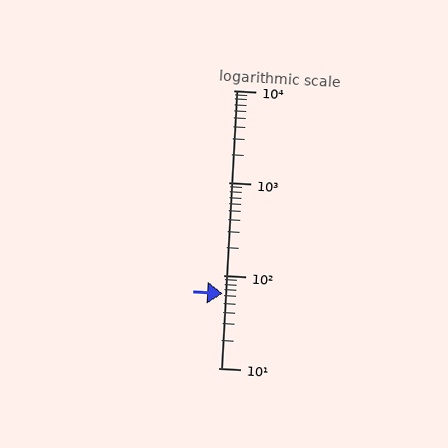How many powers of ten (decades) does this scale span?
The scale spans 3 decades, from 10 to 10000.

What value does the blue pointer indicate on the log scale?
The pointer indicates approximately 63.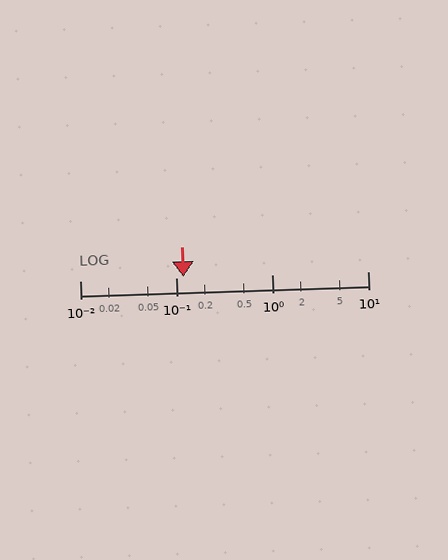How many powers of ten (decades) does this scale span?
The scale spans 3 decades, from 0.01 to 10.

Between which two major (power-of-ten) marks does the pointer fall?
The pointer is between 0.1 and 1.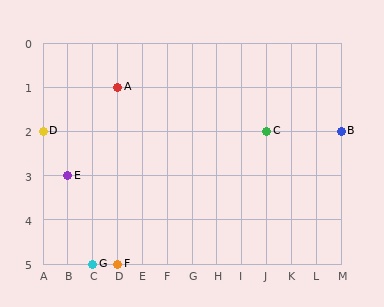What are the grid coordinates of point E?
Point E is at grid coordinates (B, 3).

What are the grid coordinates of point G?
Point G is at grid coordinates (C, 5).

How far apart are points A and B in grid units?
Points A and B are 9 columns and 1 row apart (about 9.1 grid units diagonally).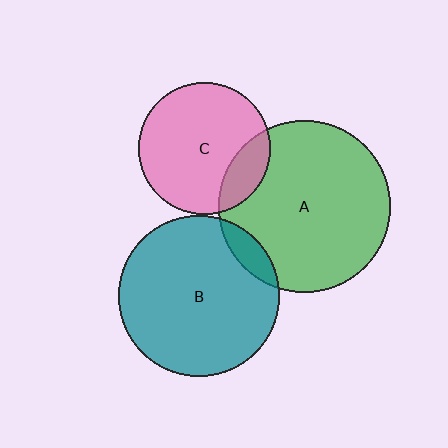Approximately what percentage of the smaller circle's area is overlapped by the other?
Approximately 10%.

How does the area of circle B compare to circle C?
Approximately 1.5 times.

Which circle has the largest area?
Circle A (green).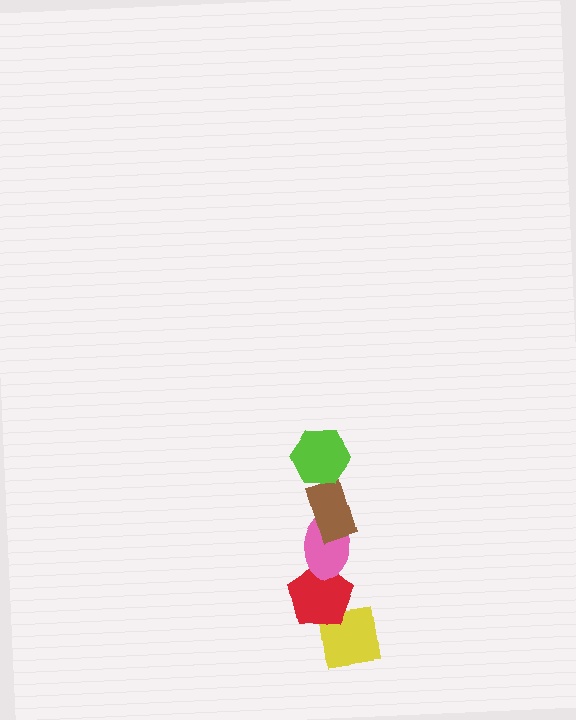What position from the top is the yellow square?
The yellow square is 5th from the top.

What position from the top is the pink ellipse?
The pink ellipse is 3rd from the top.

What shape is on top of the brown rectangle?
The lime hexagon is on top of the brown rectangle.